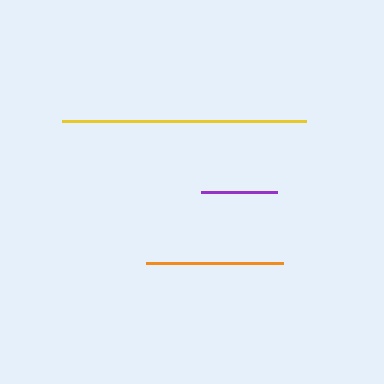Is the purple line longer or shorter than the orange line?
The orange line is longer than the purple line.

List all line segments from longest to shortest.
From longest to shortest: yellow, orange, purple.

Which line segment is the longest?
The yellow line is the longest at approximately 244 pixels.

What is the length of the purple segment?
The purple segment is approximately 76 pixels long.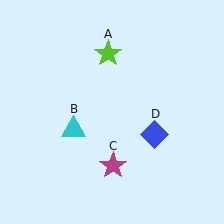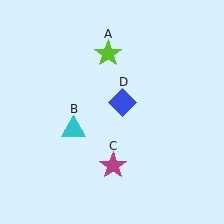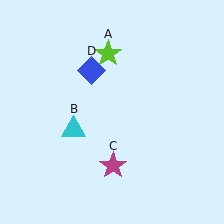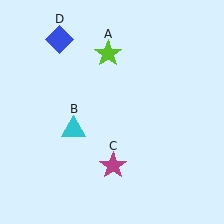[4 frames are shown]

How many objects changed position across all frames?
1 object changed position: blue diamond (object D).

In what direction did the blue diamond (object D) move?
The blue diamond (object D) moved up and to the left.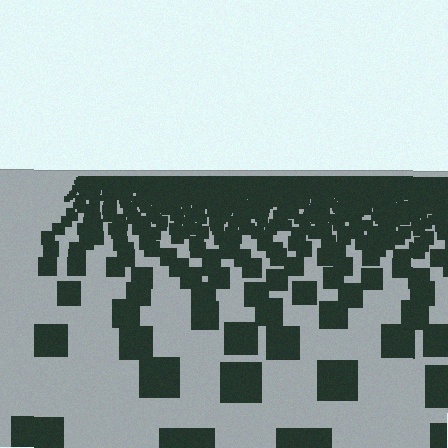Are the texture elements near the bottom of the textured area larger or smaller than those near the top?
Larger. Near the bottom, elements are closer to the viewer and appear at a bigger on-screen size.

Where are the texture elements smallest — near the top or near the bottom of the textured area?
Near the top.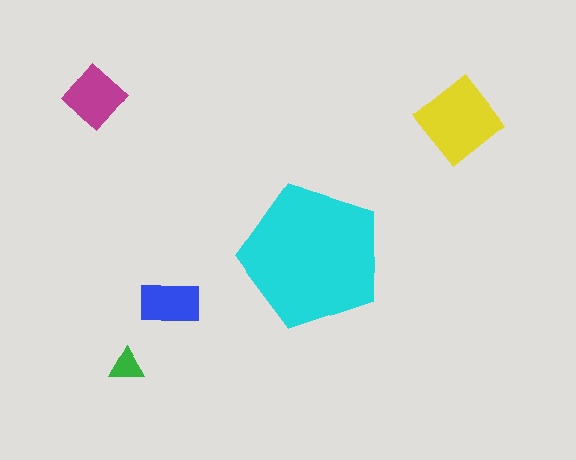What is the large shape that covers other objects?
A cyan pentagon.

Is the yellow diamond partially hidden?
No, the yellow diamond is fully visible.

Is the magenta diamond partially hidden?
No, the magenta diamond is fully visible.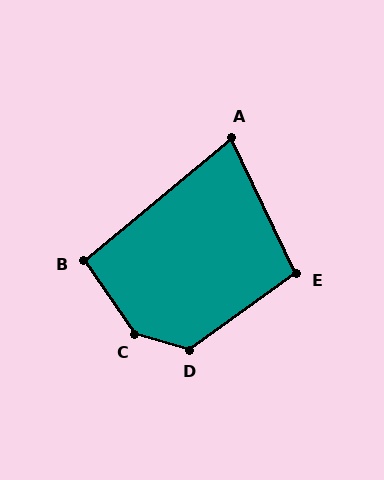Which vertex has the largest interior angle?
C, at approximately 141 degrees.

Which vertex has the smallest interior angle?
A, at approximately 76 degrees.